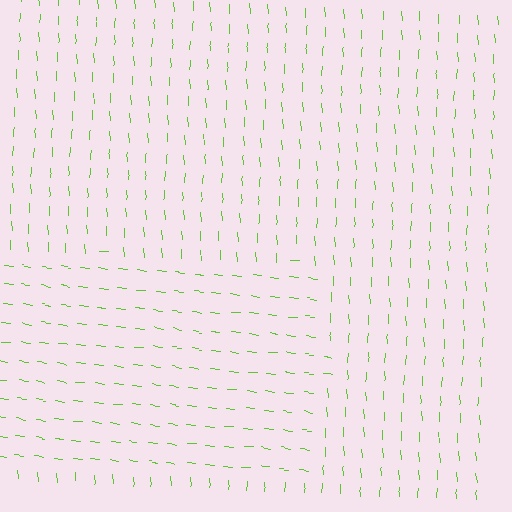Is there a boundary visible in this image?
Yes, there is a texture boundary formed by a change in line orientation.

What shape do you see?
I see a rectangle.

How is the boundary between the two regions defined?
The boundary is defined purely by a change in line orientation (approximately 79 degrees difference). All lines are the same color and thickness.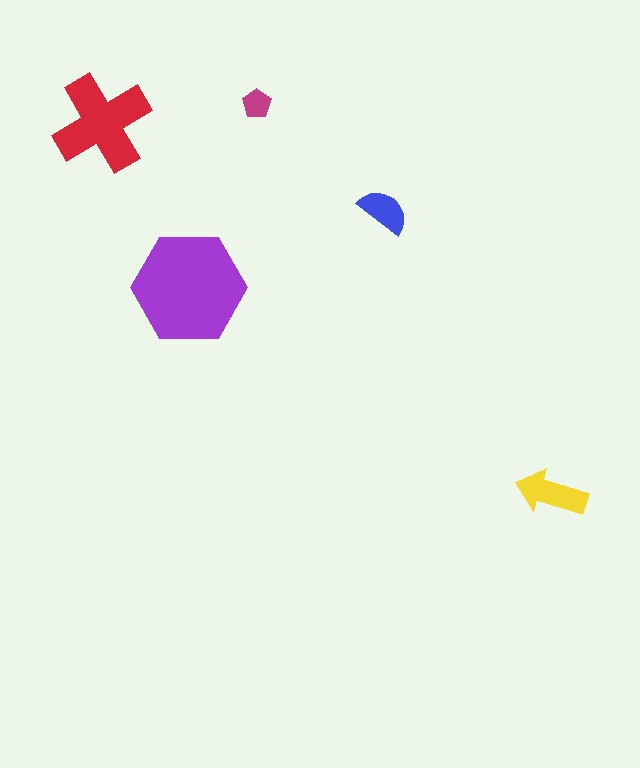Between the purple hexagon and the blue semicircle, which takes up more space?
The purple hexagon.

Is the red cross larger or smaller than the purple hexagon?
Smaller.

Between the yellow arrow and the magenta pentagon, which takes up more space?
The yellow arrow.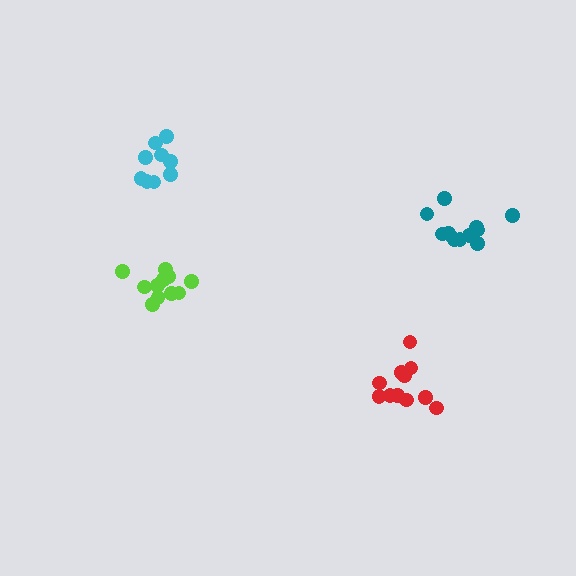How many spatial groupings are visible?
There are 4 spatial groupings.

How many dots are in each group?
Group 1: 11 dots, Group 2: 11 dots, Group 3: 10 dots, Group 4: 11 dots (43 total).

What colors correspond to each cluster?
The clusters are colored: lime, red, cyan, teal.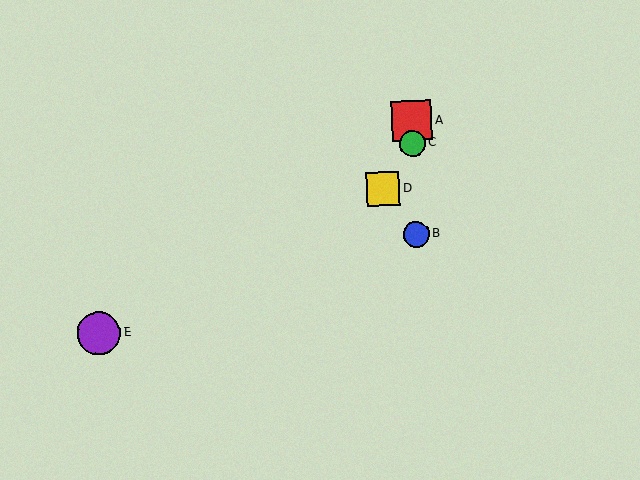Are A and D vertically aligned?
No, A is at x≈412 and D is at x≈383.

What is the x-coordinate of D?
Object D is at x≈383.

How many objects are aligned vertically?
3 objects (A, B, C) are aligned vertically.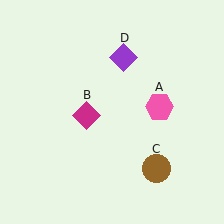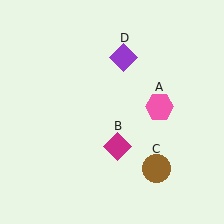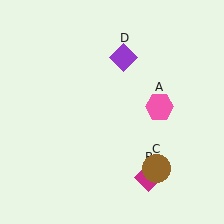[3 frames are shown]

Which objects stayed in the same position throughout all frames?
Pink hexagon (object A) and brown circle (object C) and purple diamond (object D) remained stationary.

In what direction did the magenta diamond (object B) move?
The magenta diamond (object B) moved down and to the right.